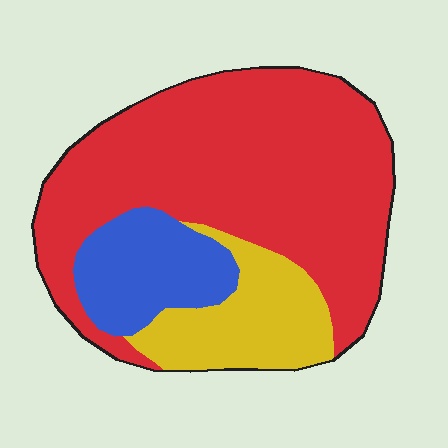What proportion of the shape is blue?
Blue takes up less than a sixth of the shape.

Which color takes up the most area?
Red, at roughly 65%.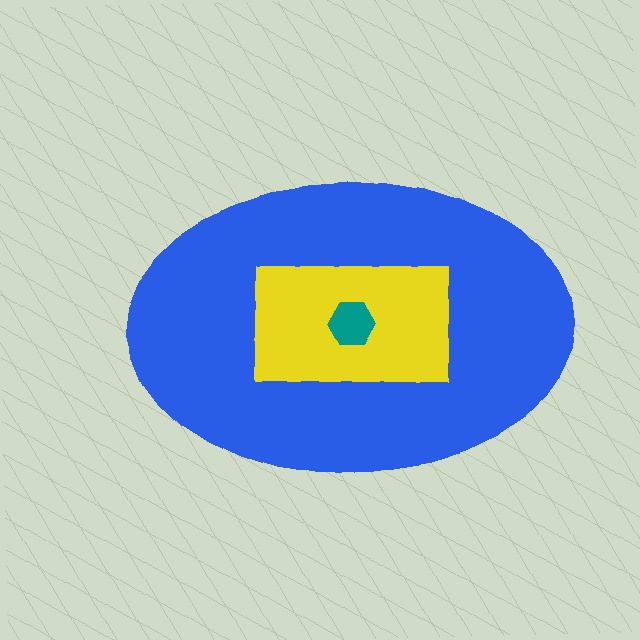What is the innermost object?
The teal hexagon.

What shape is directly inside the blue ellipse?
The yellow rectangle.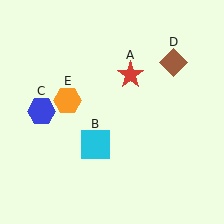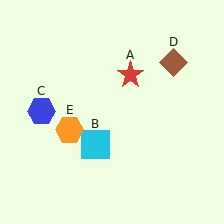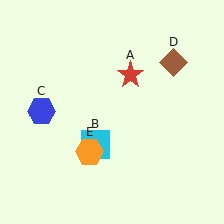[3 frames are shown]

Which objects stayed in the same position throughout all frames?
Red star (object A) and cyan square (object B) and blue hexagon (object C) and brown diamond (object D) remained stationary.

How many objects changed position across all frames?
1 object changed position: orange hexagon (object E).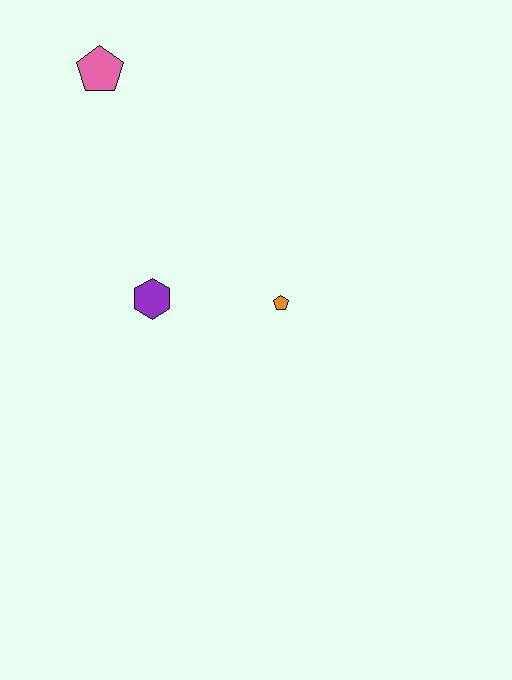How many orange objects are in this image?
There is 1 orange object.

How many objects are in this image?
There are 3 objects.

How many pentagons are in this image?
There are 2 pentagons.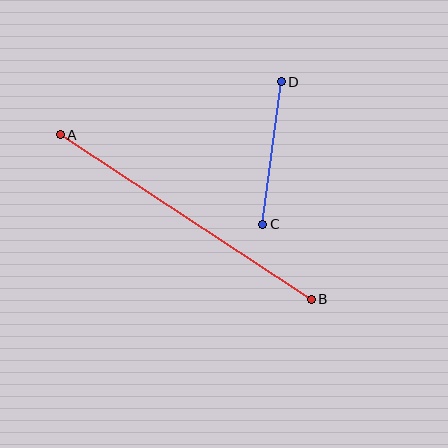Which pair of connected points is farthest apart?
Points A and B are farthest apart.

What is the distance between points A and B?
The distance is approximately 300 pixels.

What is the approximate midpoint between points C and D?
The midpoint is at approximately (272, 153) pixels.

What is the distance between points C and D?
The distance is approximately 144 pixels.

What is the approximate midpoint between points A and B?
The midpoint is at approximately (186, 217) pixels.